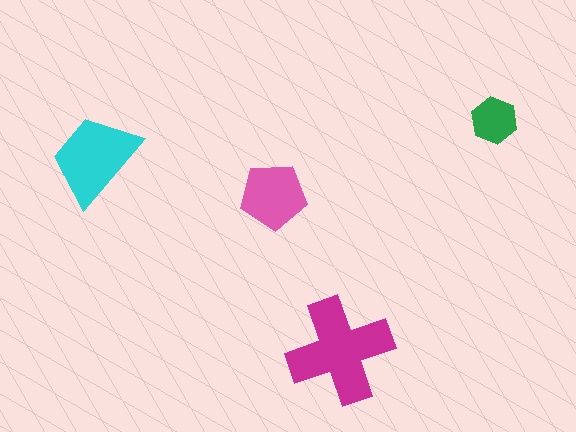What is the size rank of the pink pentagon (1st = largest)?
3rd.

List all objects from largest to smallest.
The magenta cross, the cyan trapezoid, the pink pentagon, the green hexagon.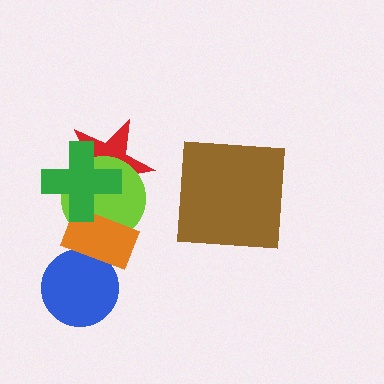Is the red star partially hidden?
Yes, it is partially covered by another shape.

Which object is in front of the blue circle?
The orange rectangle is in front of the blue circle.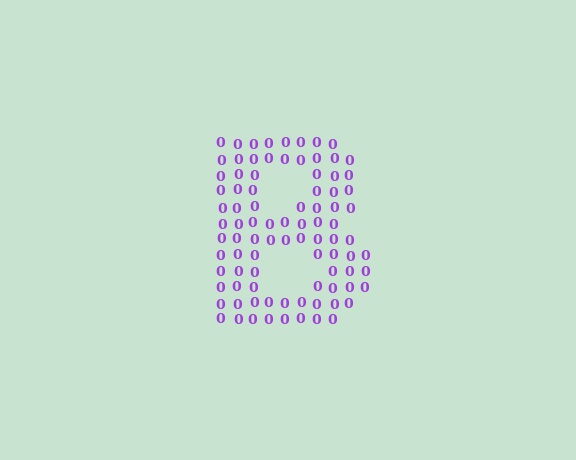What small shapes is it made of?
It is made of small digit 0's.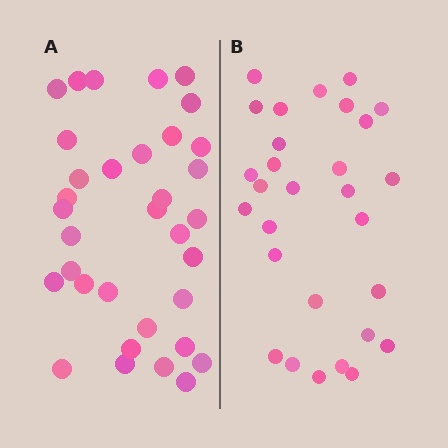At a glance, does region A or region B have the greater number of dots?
Region A (the left region) has more dots.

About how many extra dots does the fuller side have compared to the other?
Region A has about 5 more dots than region B.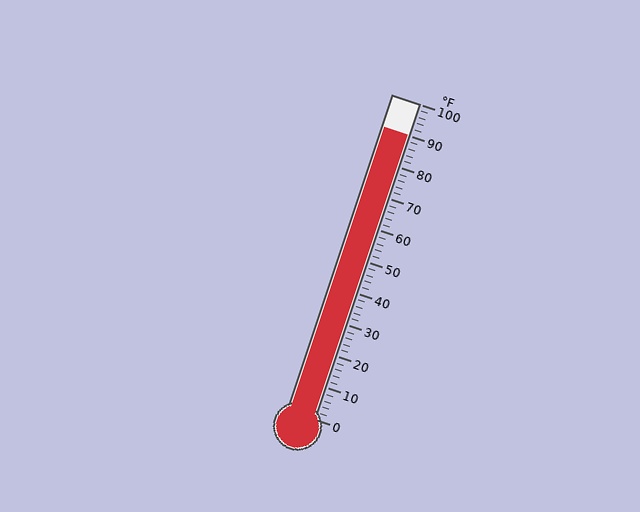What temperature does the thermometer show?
The thermometer shows approximately 90°F.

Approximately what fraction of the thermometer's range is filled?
The thermometer is filled to approximately 90% of its range.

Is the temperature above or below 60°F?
The temperature is above 60°F.